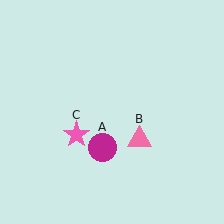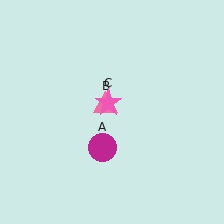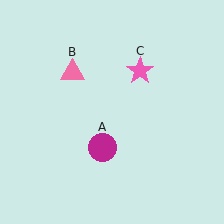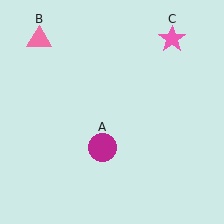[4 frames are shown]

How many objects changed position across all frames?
2 objects changed position: pink triangle (object B), pink star (object C).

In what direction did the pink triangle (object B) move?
The pink triangle (object B) moved up and to the left.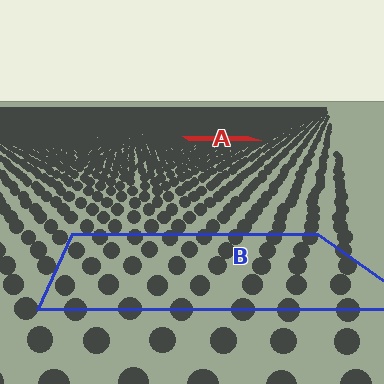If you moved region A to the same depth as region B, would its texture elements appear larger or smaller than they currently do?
They would appear larger. At a closer depth, the same texture elements are projected at a bigger on-screen size.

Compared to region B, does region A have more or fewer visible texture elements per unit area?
Region A has more texture elements per unit area — they are packed more densely because it is farther away.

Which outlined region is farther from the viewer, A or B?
Region A is farther from the viewer — the texture elements inside it appear smaller and more densely packed.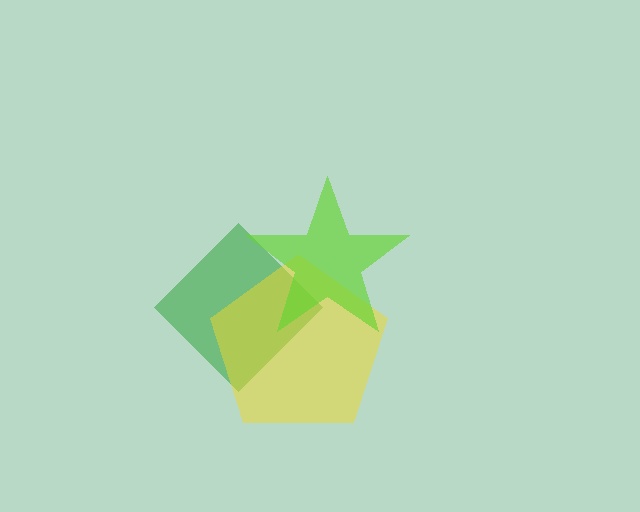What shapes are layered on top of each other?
The layered shapes are: a green diamond, a yellow pentagon, a lime star.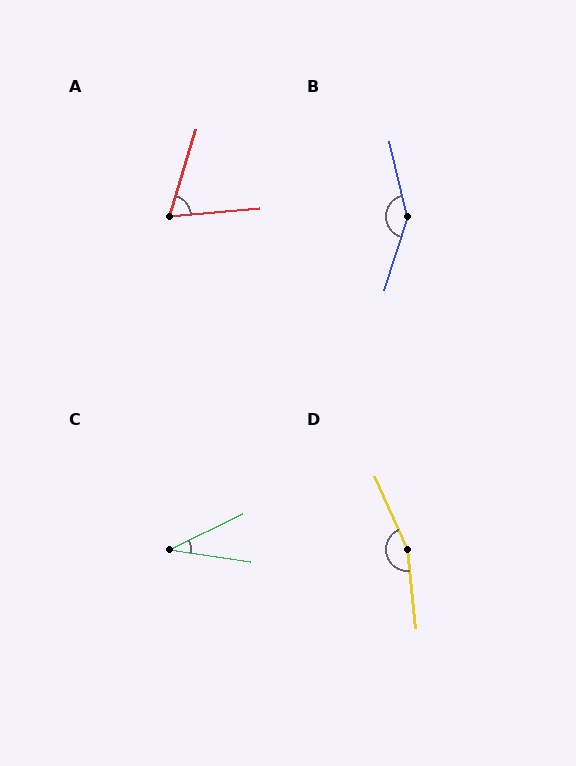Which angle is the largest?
D, at approximately 162 degrees.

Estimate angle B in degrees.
Approximately 149 degrees.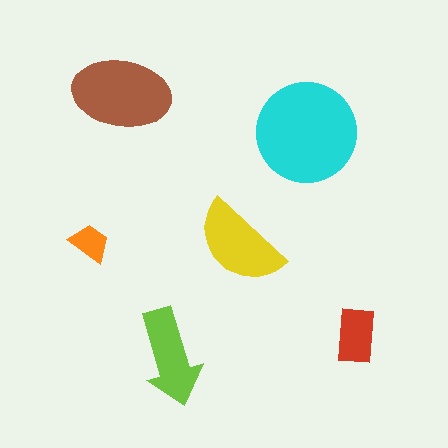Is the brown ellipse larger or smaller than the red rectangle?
Larger.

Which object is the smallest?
The orange trapezoid.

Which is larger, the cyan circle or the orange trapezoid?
The cyan circle.